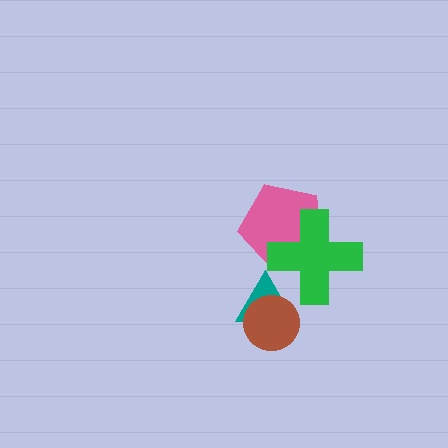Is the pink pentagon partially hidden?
Yes, it is partially covered by another shape.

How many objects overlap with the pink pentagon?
1 object overlaps with the pink pentagon.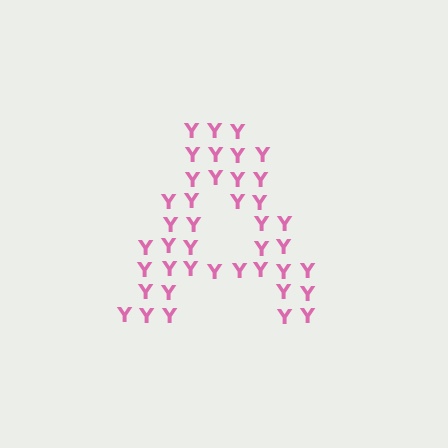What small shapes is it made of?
It is made of small letter Y's.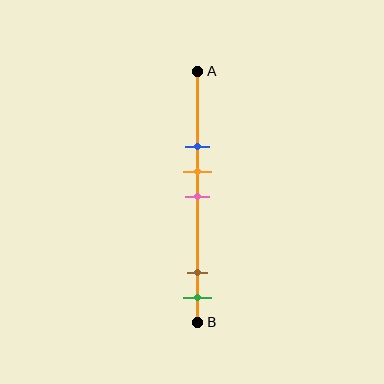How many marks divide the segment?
There are 5 marks dividing the segment.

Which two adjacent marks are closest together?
The orange and pink marks are the closest adjacent pair.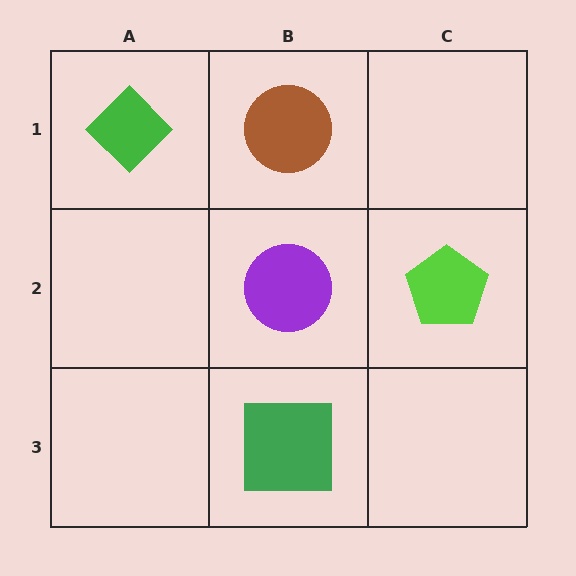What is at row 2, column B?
A purple circle.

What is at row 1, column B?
A brown circle.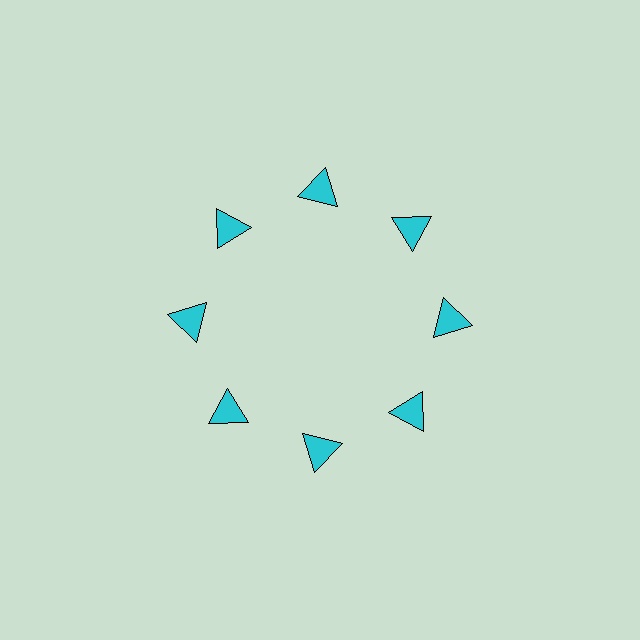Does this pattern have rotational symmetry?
Yes, this pattern has 8-fold rotational symmetry. It looks the same after rotating 45 degrees around the center.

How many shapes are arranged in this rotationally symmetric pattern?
There are 8 shapes, arranged in 8 groups of 1.